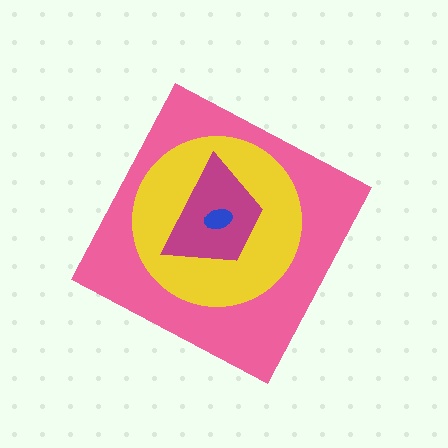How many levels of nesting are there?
4.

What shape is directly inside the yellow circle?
The magenta trapezoid.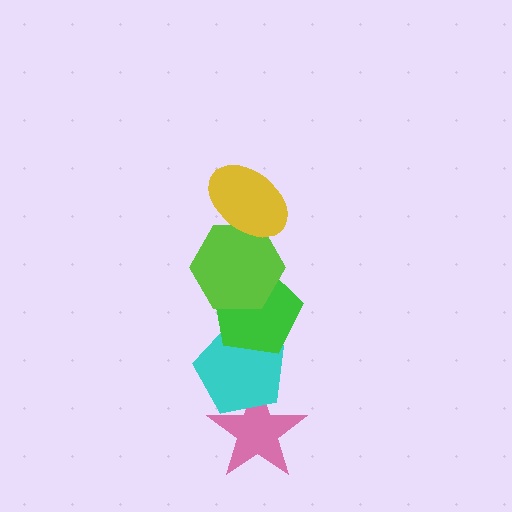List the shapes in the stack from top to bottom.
From top to bottom: the yellow ellipse, the lime hexagon, the green pentagon, the cyan pentagon, the pink star.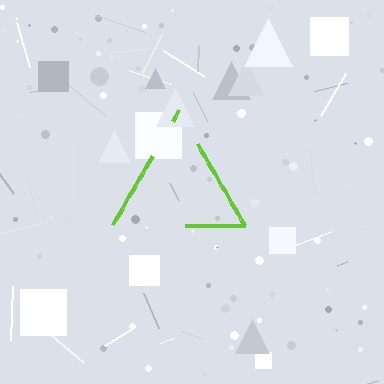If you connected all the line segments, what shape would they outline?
They would outline a triangle.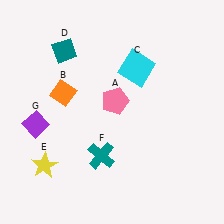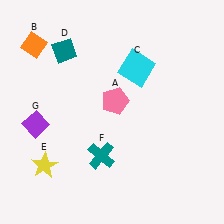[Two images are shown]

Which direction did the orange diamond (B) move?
The orange diamond (B) moved up.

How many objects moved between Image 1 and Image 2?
1 object moved between the two images.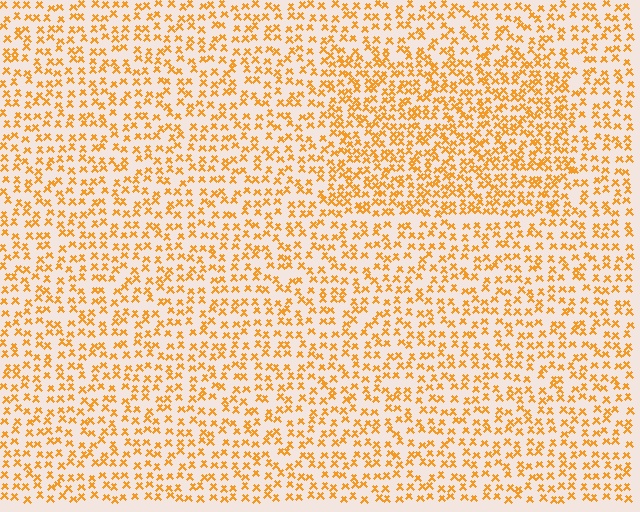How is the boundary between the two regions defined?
The boundary is defined by a change in element density (approximately 1.6x ratio). All elements are the same color, size, and shape.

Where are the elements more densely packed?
The elements are more densely packed inside the rectangle boundary.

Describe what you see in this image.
The image contains small orange elements arranged at two different densities. A rectangle-shaped region is visible where the elements are more densely packed than the surrounding area.